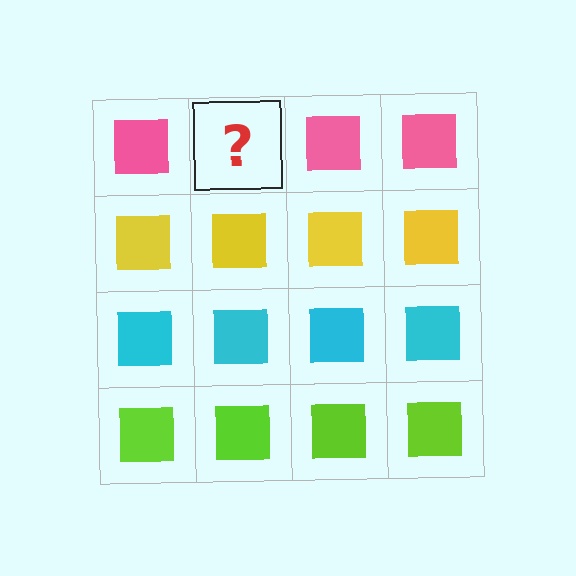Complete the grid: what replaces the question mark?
The question mark should be replaced with a pink square.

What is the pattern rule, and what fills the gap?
The rule is that each row has a consistent color. The gap should be filled with a pink square.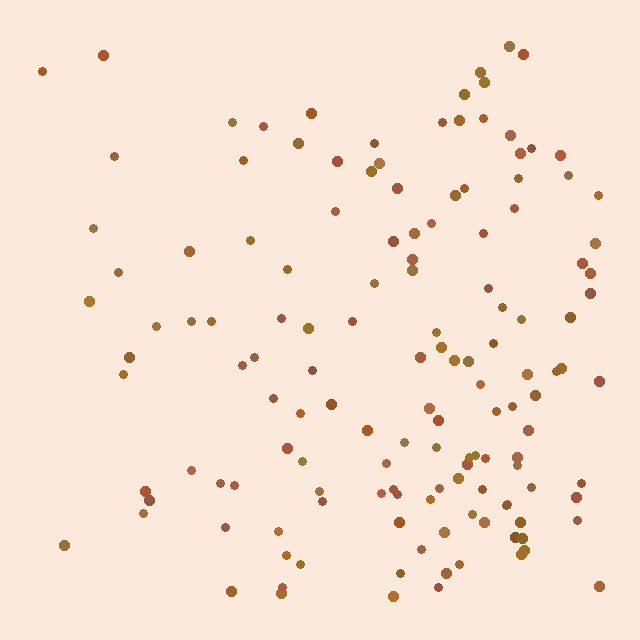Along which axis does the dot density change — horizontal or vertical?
Horizontal.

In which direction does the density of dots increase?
From left to right, with the right side densest.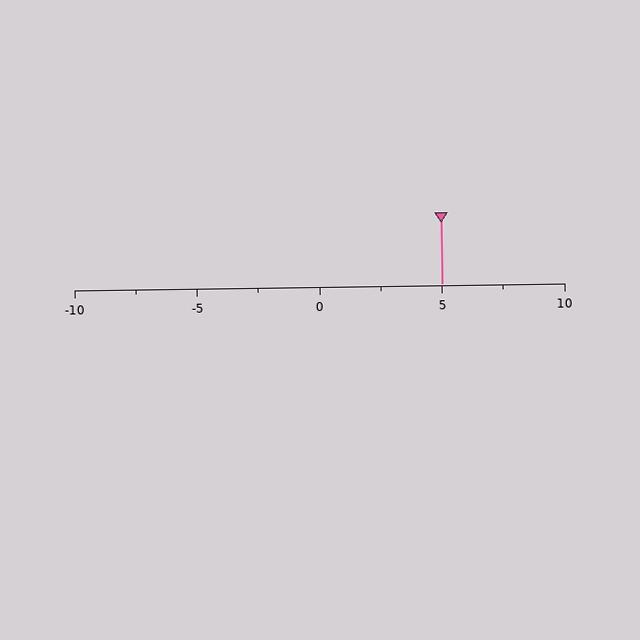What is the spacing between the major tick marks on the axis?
The major ticks are spaced 5 apart.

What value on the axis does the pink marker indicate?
The marker indicates approximately 5.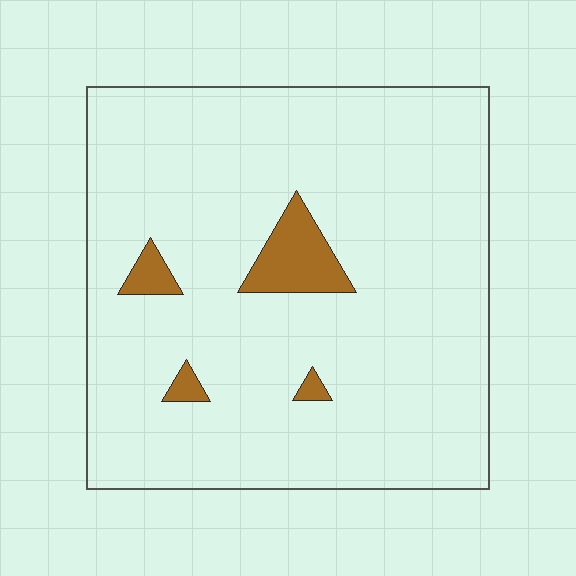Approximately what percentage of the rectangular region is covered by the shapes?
Approximately 5%.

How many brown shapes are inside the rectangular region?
4.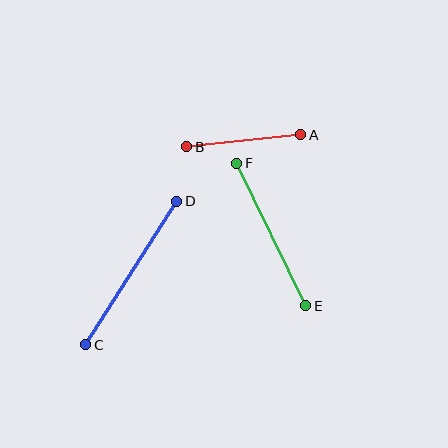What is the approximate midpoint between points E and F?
The midpoint is at approximately (271, 234) pixels.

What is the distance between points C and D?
The distance is approximately 170 pixels.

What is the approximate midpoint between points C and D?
The midpoint is at approximately (131, 273) pixels.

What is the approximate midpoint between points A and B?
The midpoint is at approximately (244, 141) pixels.